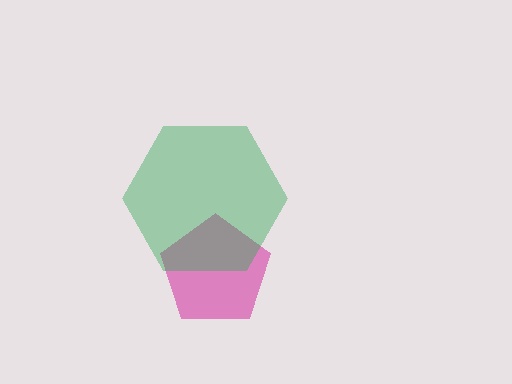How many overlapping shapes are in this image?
There are 2 overlapping shapes in the image.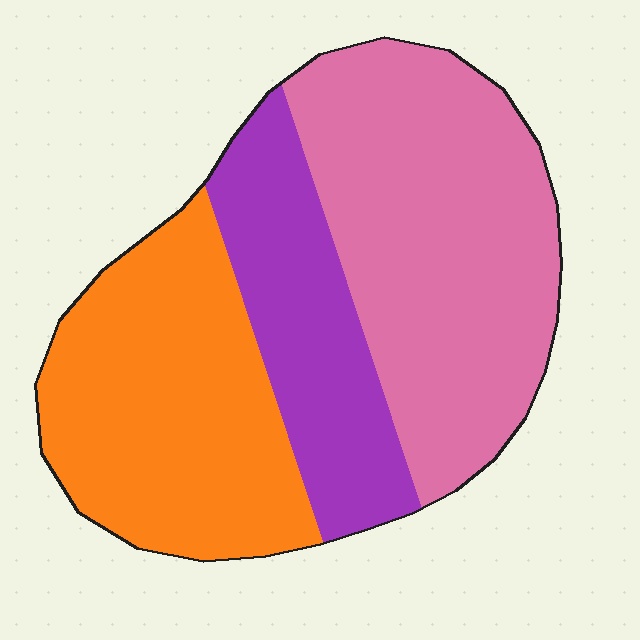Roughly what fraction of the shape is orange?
Orange covers roughly 35% of the shape.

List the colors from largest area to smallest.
From largest to smallest: pink, orange, purple.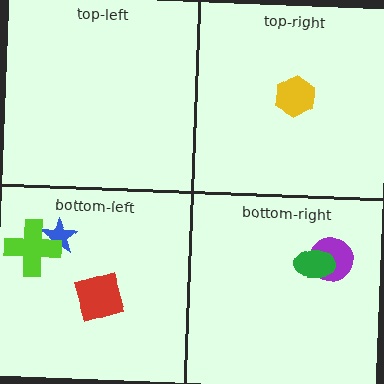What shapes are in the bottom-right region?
The purple circle, the green ellipse.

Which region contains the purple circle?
The bottom-right region.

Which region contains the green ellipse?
The bottom-right region.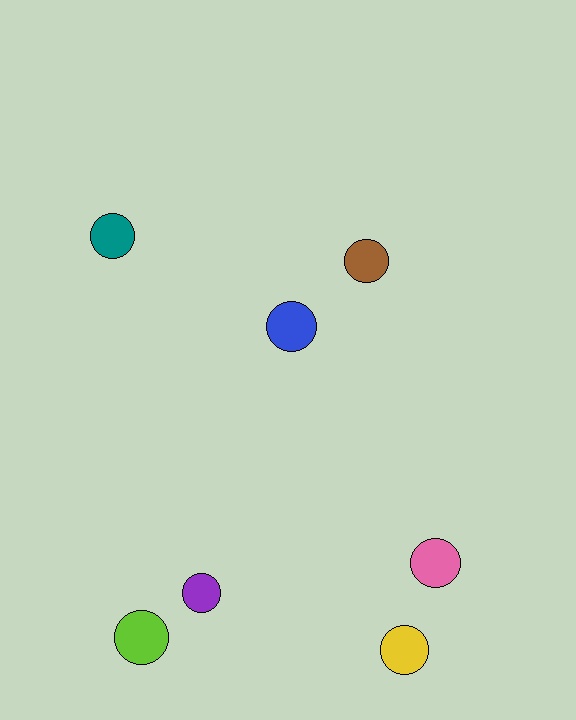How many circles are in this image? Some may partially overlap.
There are 7 circles.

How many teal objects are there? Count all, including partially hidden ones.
There is 1 teal object.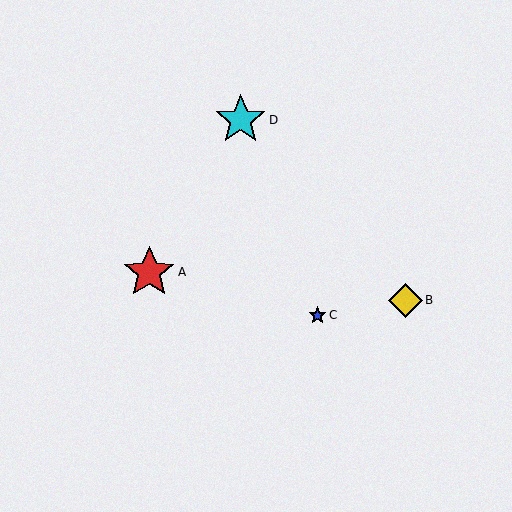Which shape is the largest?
The red star (labeled A) is the largest.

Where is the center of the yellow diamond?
The center of the yellow diamond is at (405, 300).